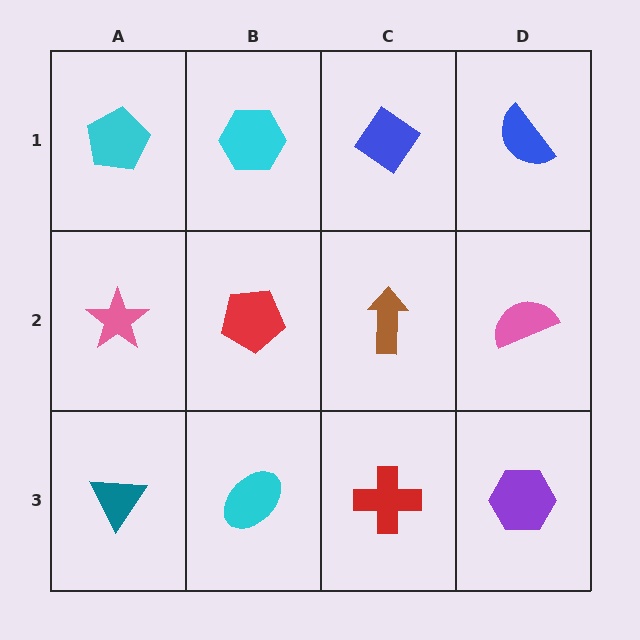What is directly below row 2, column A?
A teal triangle.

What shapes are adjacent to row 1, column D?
A pink semicircle (row 2, column D), a blue diamond (row 1, column C).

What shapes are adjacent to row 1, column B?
A red pentagon (row 2, column B), a cyan pentagon (row 1, column A), a blue diamond (row 1, column C).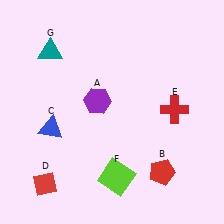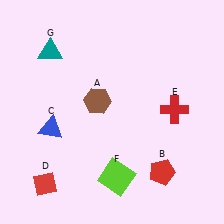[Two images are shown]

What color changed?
The hexagon (A) changed from purple in Image 1 to brown in Image 2.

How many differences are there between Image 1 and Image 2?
There is 1 difference between the two images.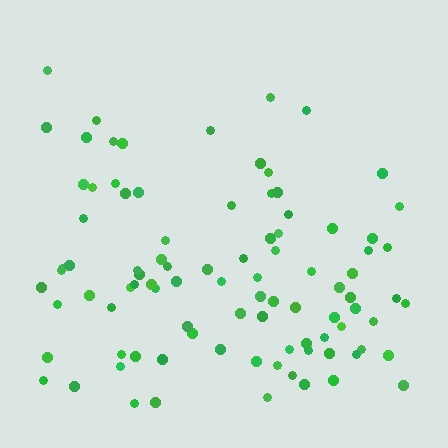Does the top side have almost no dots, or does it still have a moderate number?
Still a moderate number, just noticeably fewer than the bottom.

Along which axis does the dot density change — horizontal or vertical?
Vertical.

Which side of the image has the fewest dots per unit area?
The top.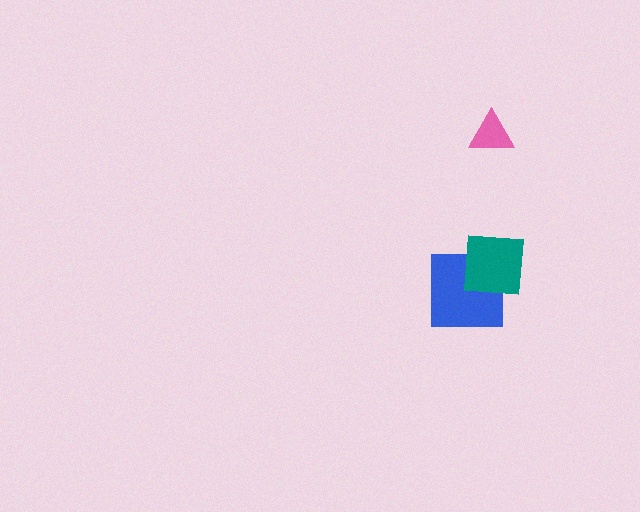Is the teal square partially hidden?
No, no other shape covers it.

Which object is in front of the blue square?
The teal square is in front of the blue square.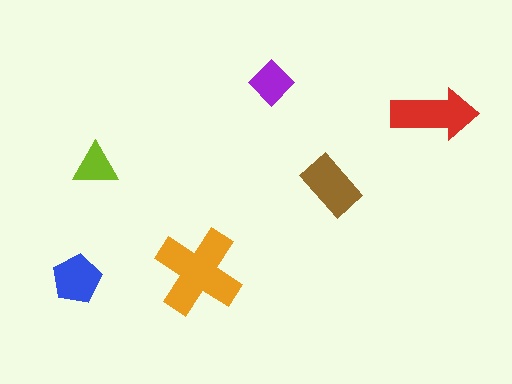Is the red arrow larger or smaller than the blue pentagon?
Larger.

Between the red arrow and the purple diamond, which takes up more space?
The red arrow.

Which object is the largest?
The orange cross.